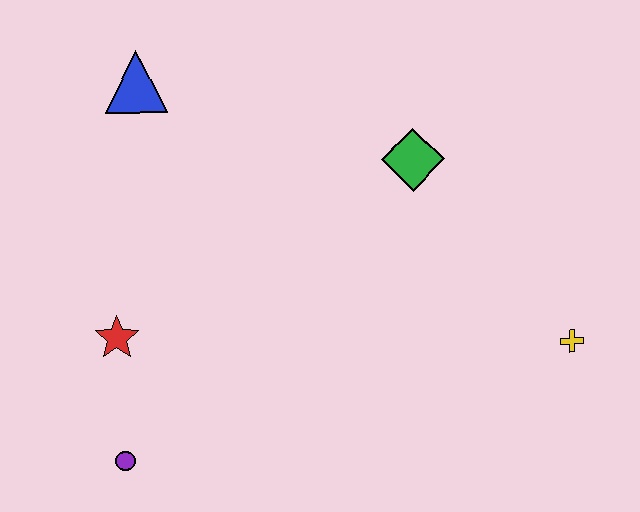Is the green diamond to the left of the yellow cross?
Yes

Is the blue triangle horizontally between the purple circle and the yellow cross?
Yes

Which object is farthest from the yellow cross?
The blue triangle is farthest from the yellow cross.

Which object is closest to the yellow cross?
The green diamond is closest to the yellow cross.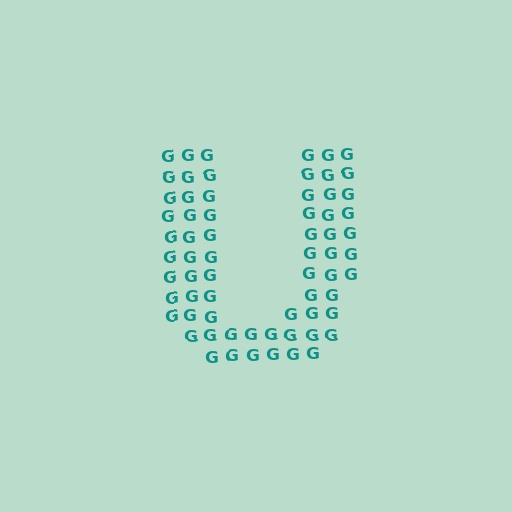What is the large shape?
The large shape is the letter U.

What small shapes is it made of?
It is made of small letter G's.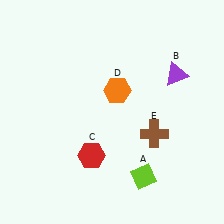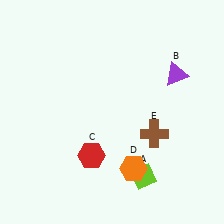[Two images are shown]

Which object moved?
The orange hexagon (D) moved down.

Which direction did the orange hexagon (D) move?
The orange hexagon (D) moved down.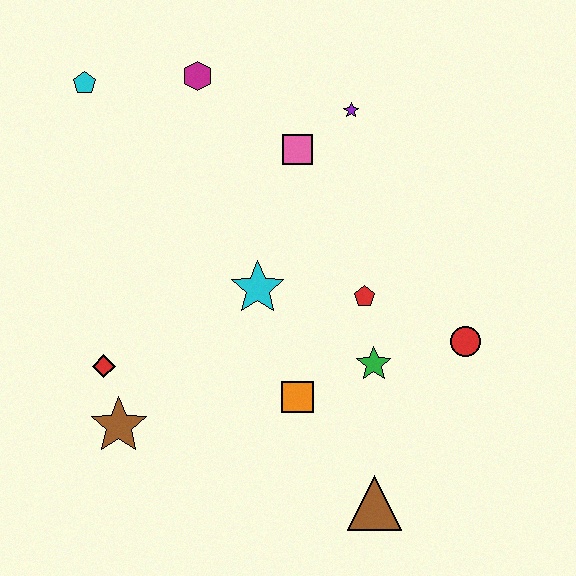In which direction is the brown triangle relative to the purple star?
The brown triangle is below the purple star.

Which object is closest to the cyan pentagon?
The magenta hexagon is closest to the cyan pentagon.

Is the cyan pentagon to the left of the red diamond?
Yes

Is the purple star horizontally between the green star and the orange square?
Yes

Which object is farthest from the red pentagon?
The cyan pentagon is farthest from the red pentagon.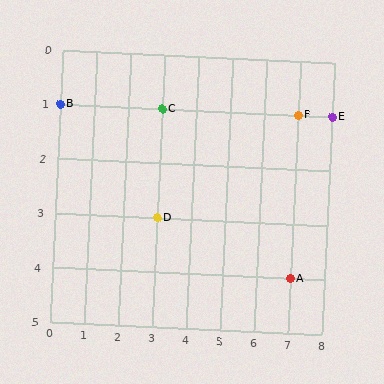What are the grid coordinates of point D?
Point D is at grid coordinates (3, 3).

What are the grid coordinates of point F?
Point F is at grid coordinates (7, 1).